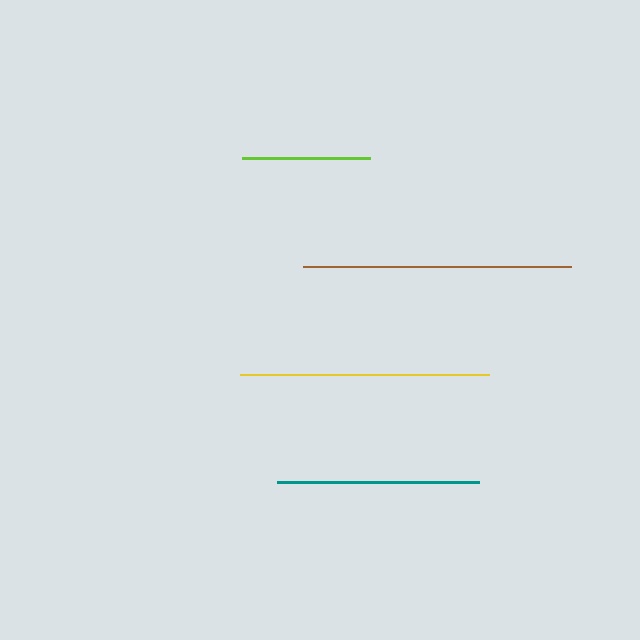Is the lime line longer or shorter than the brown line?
The brown line is longer than the lime line.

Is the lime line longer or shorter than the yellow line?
The yellow line is longer than the lime line.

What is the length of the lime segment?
The lime segment is approximately 129 pixels long.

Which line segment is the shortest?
The lime line is the shortest at approximately 129 pixels.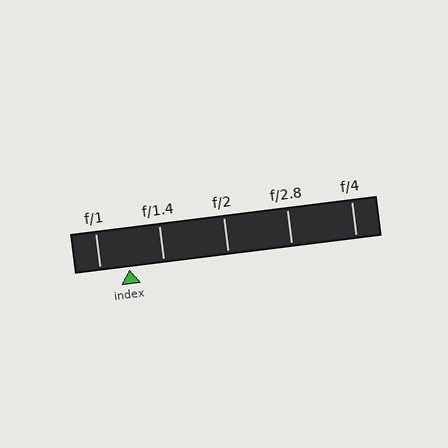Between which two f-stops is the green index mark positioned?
The index mark is between f/1 and f/1.4.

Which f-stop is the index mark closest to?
The index mark is closest to f/1.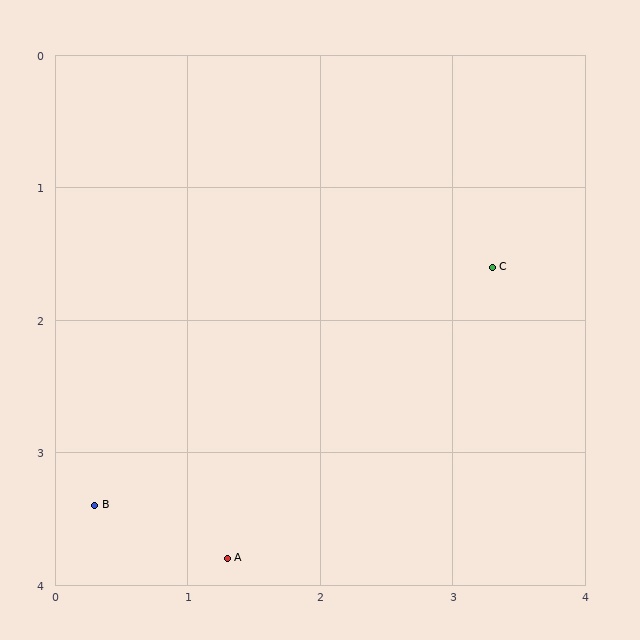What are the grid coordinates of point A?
Point A is at approximately (1.3, 3.8).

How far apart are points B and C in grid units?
Points B and C are about 3.5 grid units apart.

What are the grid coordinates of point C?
Point C is at approximately (3.3, 1.6).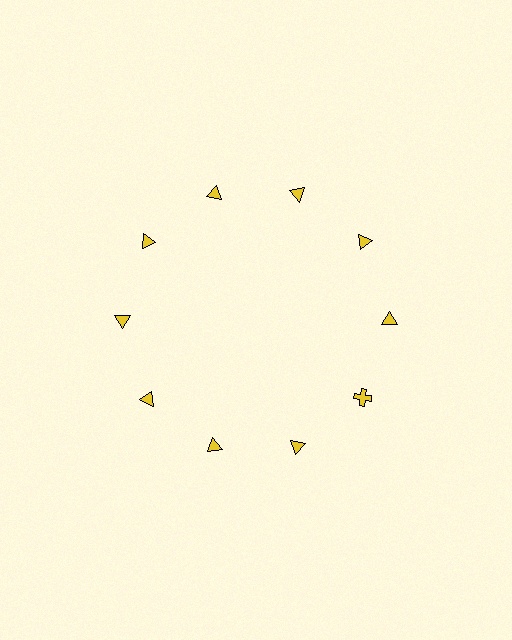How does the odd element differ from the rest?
It has a different shape: cross instead of triangle.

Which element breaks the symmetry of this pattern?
The yellow cross at roughly the 4 o'clock position breaks the symmetry. All other shapes are yellow triangles.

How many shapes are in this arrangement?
There are 10 shapes arranged in a ring pattern.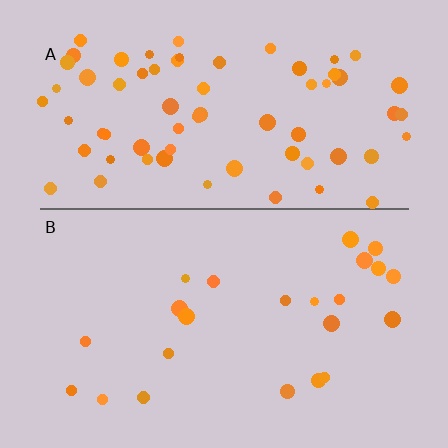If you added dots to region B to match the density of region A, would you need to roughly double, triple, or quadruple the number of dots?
Approximately triple.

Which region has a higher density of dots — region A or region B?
A (the top).